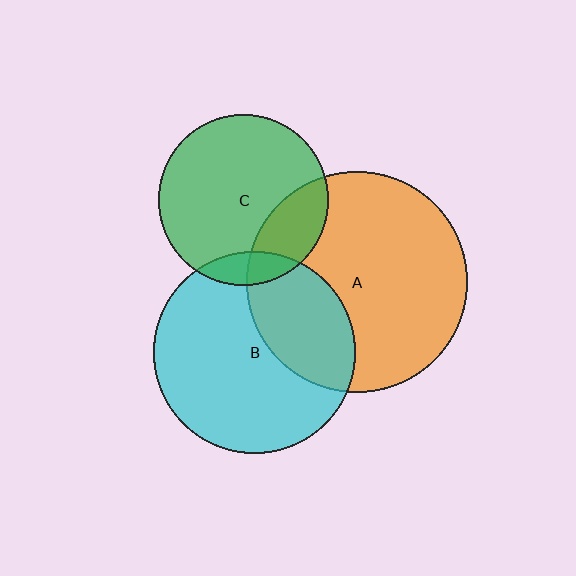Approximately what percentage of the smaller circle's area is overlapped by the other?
Approximately 10%.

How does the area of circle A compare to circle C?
Approximately 1.7 times.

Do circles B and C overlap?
Yes.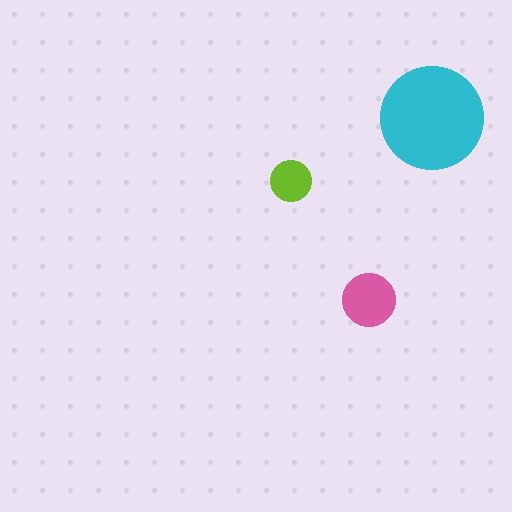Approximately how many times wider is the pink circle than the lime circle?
About 1.5 times wider.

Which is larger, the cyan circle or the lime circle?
The cyan one.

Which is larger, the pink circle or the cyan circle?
The cyan one.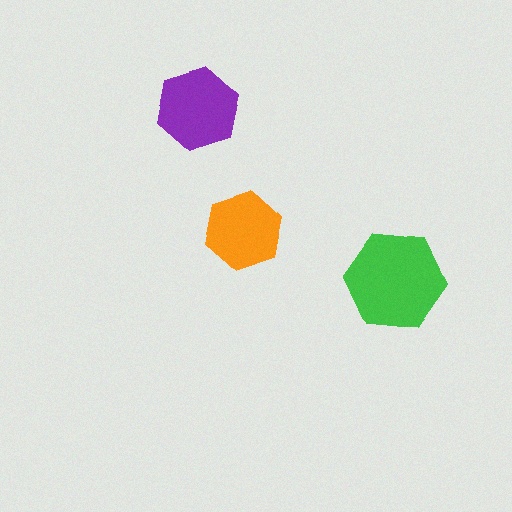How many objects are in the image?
There are 3 objects in the image.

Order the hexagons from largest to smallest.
the green one, the purple one, the orange one.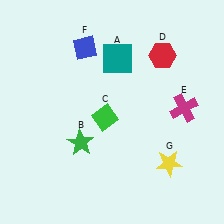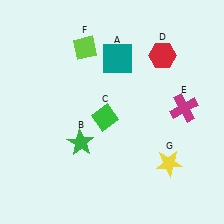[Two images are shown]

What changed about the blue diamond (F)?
In Image 1, F is blue. In Image 2, it changed to lime.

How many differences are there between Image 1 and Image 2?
There is 1 difference between the two images.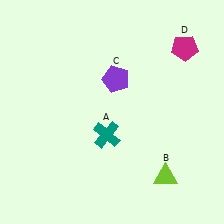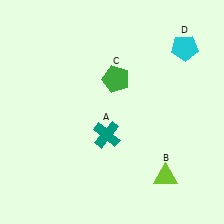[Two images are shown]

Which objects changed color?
C changed from purple to green. D changed from magenta to cyan.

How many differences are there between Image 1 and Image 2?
There are 2 differences between the two images.